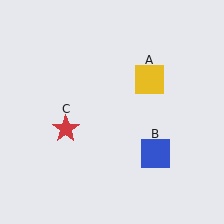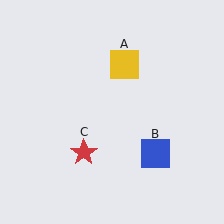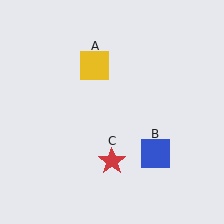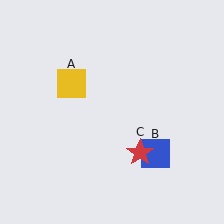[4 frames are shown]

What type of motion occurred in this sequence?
The yellow square (object A), red star (object C) rotated counterclockwise around the center of the scene.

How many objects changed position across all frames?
2 objects changed position: yellow square (object A), red star (object C).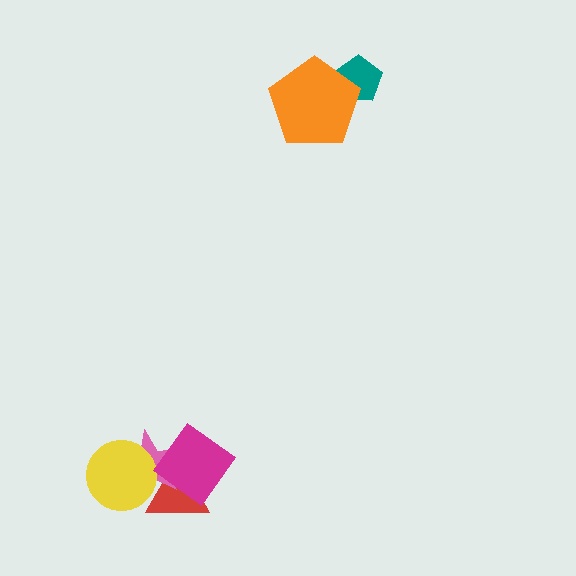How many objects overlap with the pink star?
3 objects overlap with the pink star.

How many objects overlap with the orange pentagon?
1 object overlaps with the orange pentagon.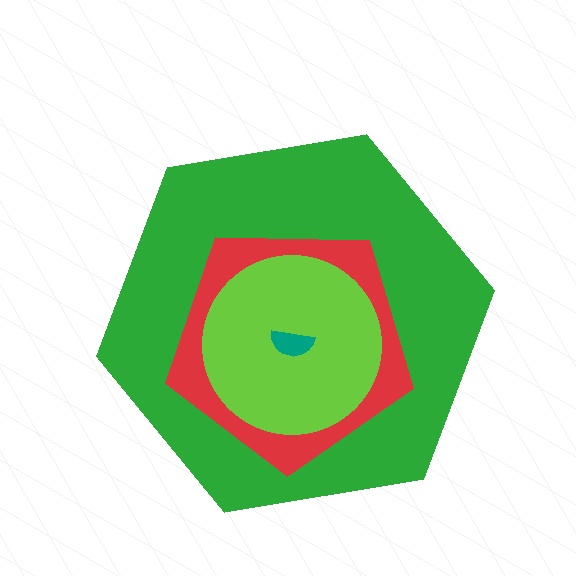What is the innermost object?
The teal semicircle.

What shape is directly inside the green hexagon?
The red pentagon.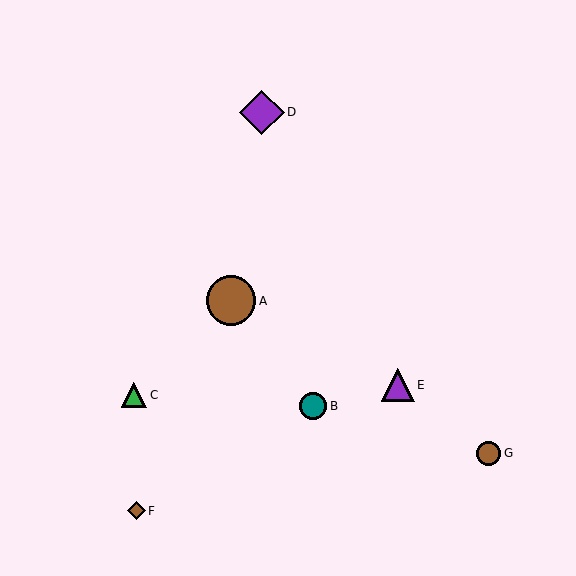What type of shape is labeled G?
Shape G is a brown circle.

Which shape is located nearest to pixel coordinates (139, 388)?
The green triangle (labeled C) at (134, 395) is nearest to that location.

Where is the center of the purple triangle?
The center of the purple triangle is at (398, 385).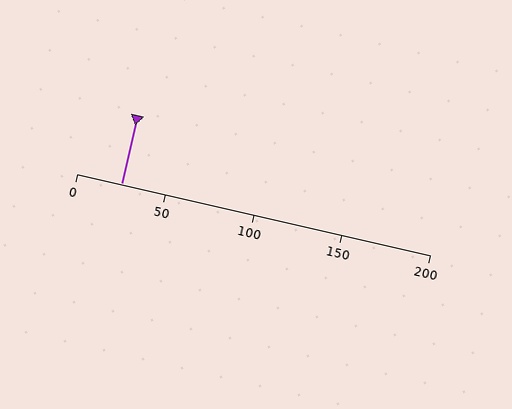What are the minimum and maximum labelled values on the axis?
The axis runs from 0 to 200.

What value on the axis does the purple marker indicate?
The marker indicates approximately 25.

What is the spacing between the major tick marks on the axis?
The major ticks are spaced 50 apart.